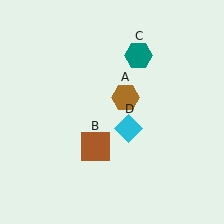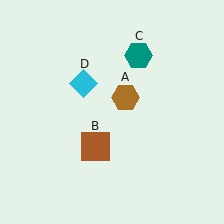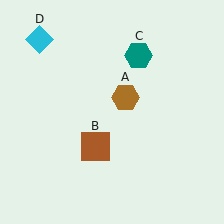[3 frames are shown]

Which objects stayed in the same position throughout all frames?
Brown hexagon (object A) and brown square (object B) and teal hexagon (object C) remained stationary.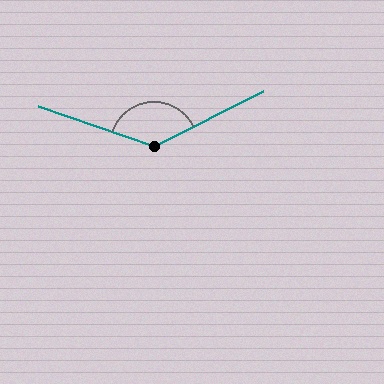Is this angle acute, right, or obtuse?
It is obtuse.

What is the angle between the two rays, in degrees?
Approximately 134 degrees.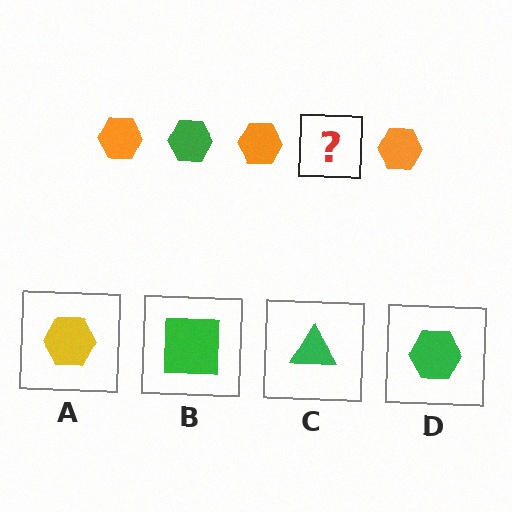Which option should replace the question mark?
Option D.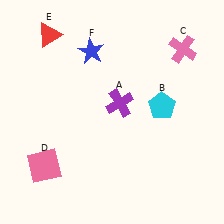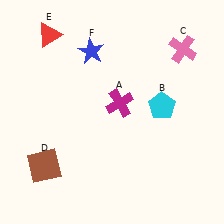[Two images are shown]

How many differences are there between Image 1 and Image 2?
There are 2 differences between the two images.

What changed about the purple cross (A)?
In Image 1, A is purple. In Image 2, it changed to magenta.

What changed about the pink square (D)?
In Image 1, D is pink. In Image 2, it changed to brown.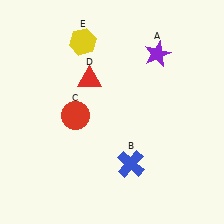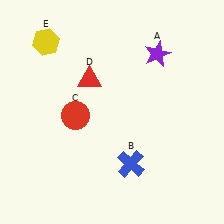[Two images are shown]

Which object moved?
The yellow hexagon (E) moved left.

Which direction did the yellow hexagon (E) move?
The yellow hexagon (E) moved left.